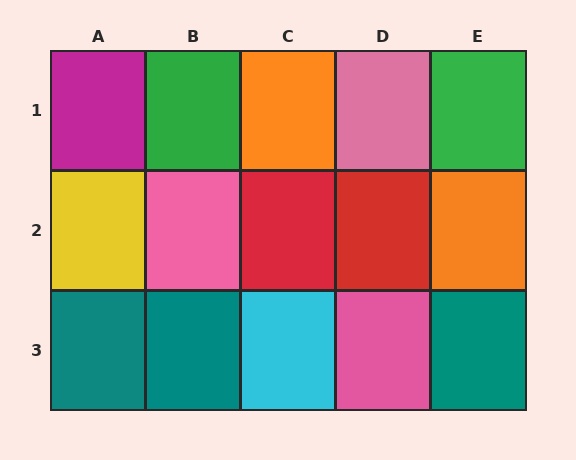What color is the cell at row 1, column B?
Green.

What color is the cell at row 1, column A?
Magenta.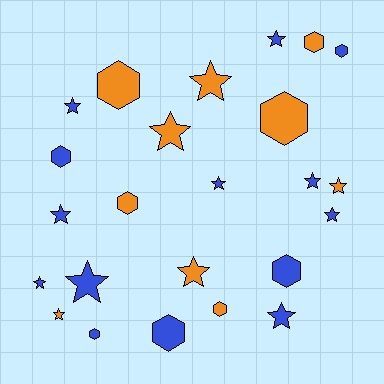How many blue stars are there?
There are 9 blue stars.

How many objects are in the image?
There are 24 objects.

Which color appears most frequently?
Blue, with 14 objects.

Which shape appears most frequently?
Star, with 14 objects.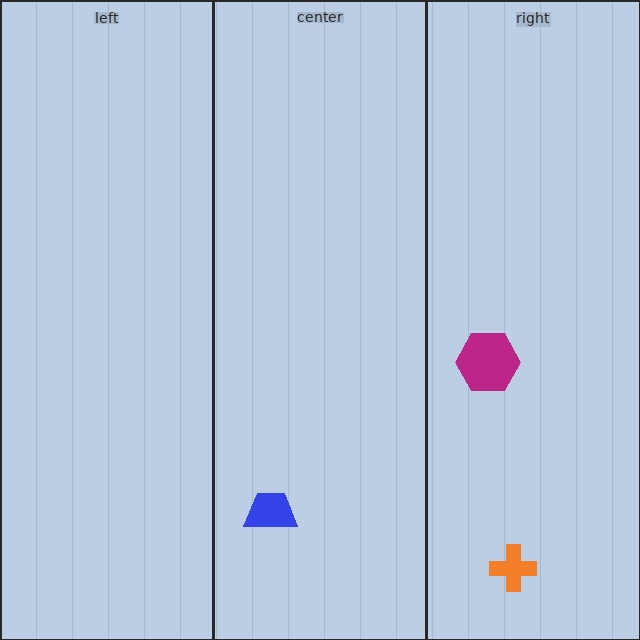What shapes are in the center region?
The blue trapezoid.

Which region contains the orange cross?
The right region.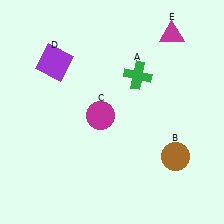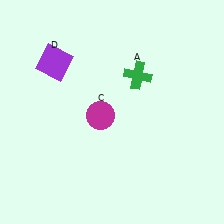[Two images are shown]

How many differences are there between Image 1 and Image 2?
There are 2 differences between the two images.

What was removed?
The magenta triangle (E), the brown circle (B) were removed in Image 2.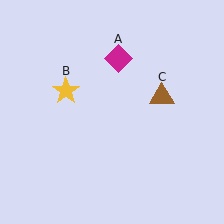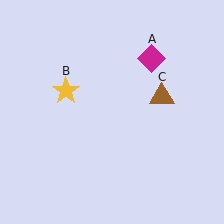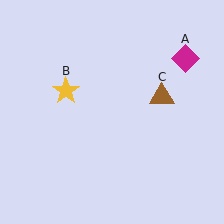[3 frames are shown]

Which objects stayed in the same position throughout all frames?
Yellow star (object B) and brown triangle (object C) remained stationary.